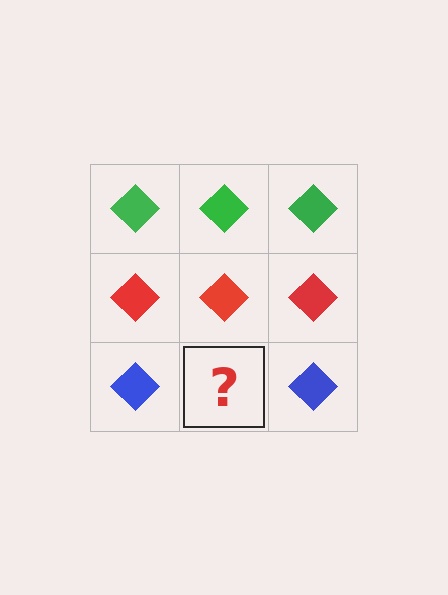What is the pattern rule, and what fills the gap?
The rule is that each row has a consistent color. The gap should be filled with a blue diamond.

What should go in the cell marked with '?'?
The missing cell should contain a blue diamond.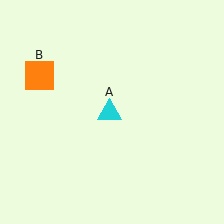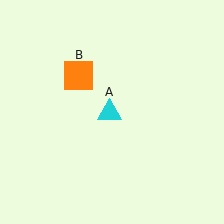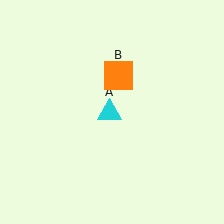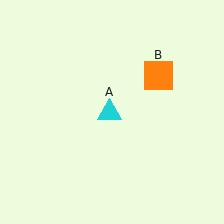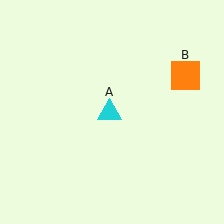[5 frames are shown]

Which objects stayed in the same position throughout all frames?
Cyan triangle (object A) remained stationary.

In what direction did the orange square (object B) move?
The orange square (object B) moved right.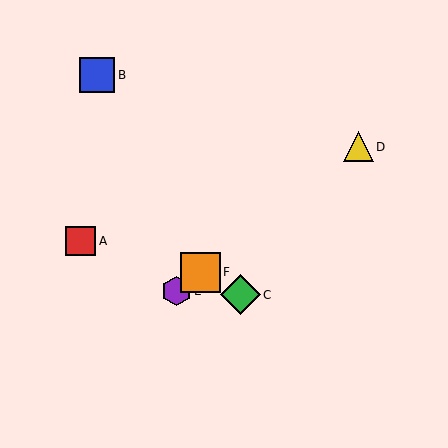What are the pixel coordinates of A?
Object A is at (81, 241).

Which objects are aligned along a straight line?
Objects D, E, F are aligned along a straight line.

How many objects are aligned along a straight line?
3 objects (D, E, F) are aligned along a straight line.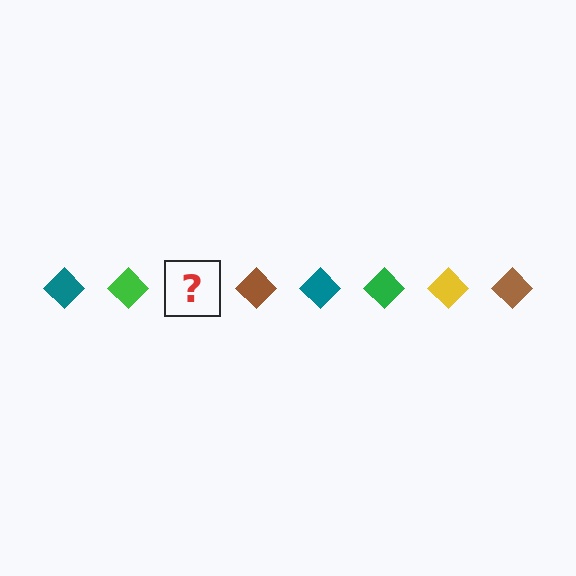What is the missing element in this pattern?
The missing element is a yellow diamond.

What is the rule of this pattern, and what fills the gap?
The rule is that the pattern cycles through teal, green, yellow, brown diamonds. The gap should be filled with a yellow diamond.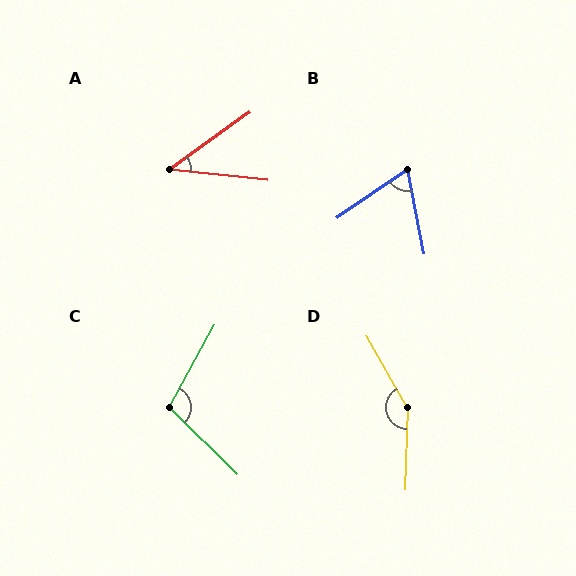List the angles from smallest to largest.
A (42°), B (66°), C (106°), D (149°).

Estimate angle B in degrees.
Approximately 66 degrees.